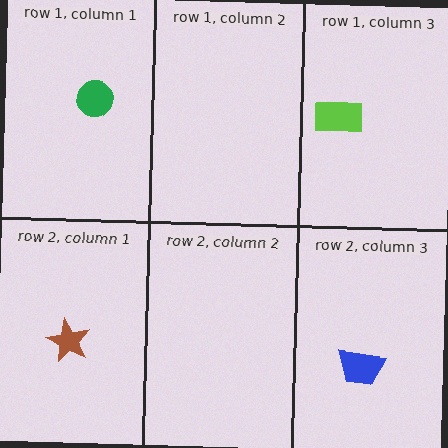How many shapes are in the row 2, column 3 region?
1.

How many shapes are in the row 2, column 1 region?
1.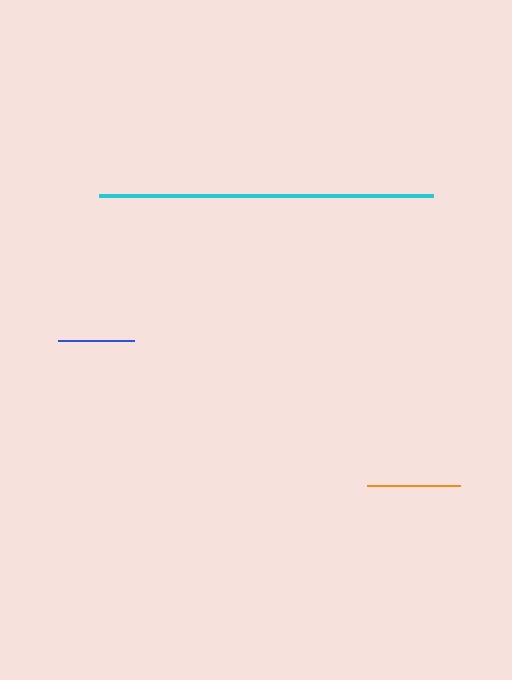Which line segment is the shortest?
The blue line is the shortest at approximately 75 pixels.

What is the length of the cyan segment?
The cyan segment is approximately 334 pixels long.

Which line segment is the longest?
The cyan line is the longest at approximately 334 pixels.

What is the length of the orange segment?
The orange segment is approximately 93 pixels long.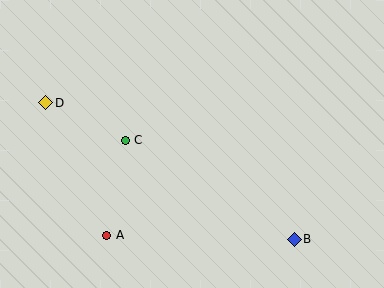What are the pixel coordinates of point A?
Point A is at (107, 235).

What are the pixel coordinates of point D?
Point D is at (46, 103).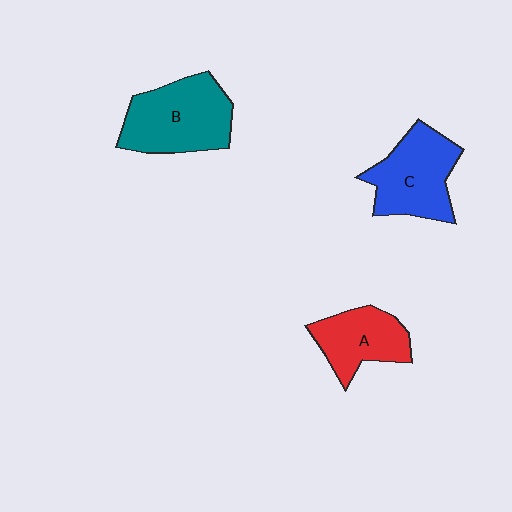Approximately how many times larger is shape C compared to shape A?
Approximately 1.3 times.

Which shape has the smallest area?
Shape A (red).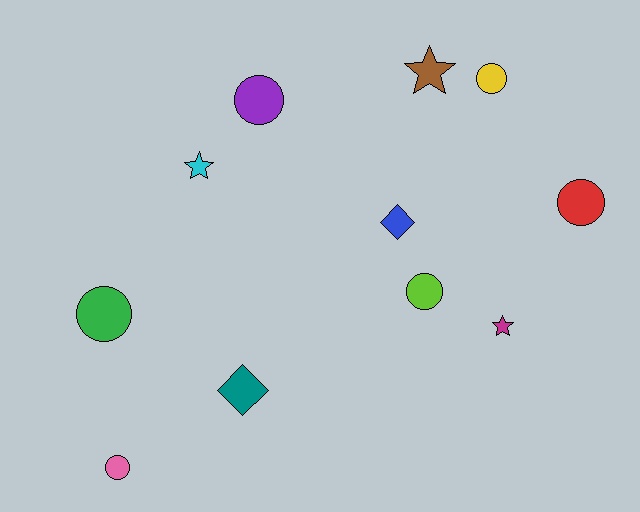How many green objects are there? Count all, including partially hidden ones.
There is 1 green object.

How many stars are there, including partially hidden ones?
There are 3 stars.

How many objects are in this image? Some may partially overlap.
There are 11 objects.